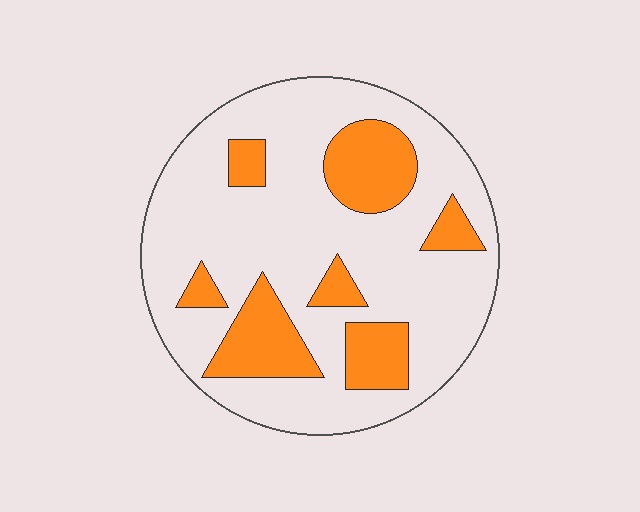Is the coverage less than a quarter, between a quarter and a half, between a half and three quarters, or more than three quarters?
Less than a quarter.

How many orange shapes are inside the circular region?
7.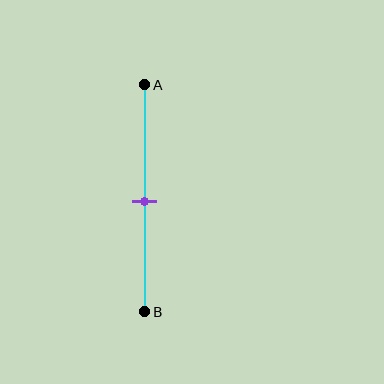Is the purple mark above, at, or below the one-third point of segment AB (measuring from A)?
The purple mark is below the one-third point of segment AB.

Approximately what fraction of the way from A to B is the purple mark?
The purple mark is approximately 50% of the way from A to B.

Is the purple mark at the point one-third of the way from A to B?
No, the mark is at about 50% from A, not at the 33% one-third point.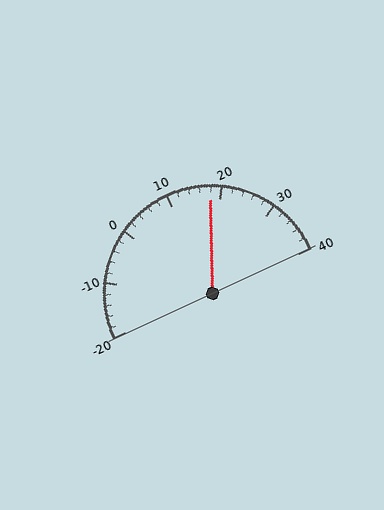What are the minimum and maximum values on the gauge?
The gauge ranges from -20 to 40.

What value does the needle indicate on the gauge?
The needle indicates approximately 18.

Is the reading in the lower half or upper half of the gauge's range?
The reading is in the upper half of the range (-20 to 40).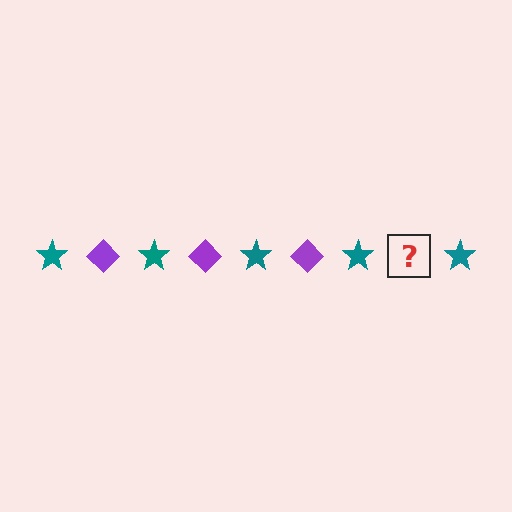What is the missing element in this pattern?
The missing element is a purple diamond.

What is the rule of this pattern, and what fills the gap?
The rule is that the pattern alternates between teal star and purple diamond. The gap should be filled with a purple diamond.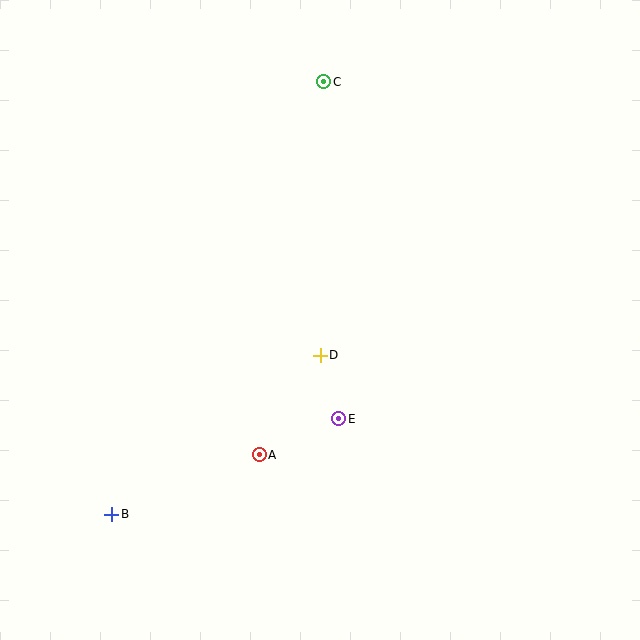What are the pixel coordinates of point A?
Point A is at (259, 455).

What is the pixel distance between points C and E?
The distance between C and E is 338 pixels.